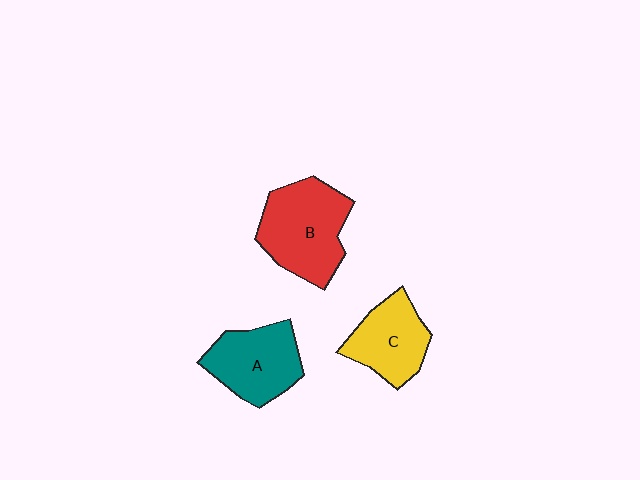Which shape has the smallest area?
Shape C (yellow).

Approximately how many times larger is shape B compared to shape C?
Approximately 1.4 times.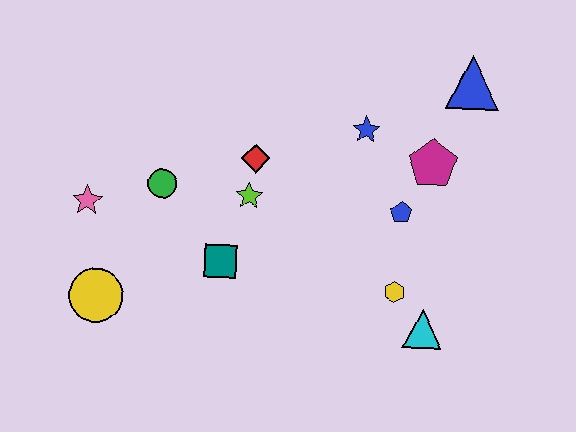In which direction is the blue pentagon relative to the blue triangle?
The blue pentagon is below the blue triangle.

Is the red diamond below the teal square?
No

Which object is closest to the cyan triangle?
The yellow hexagon is closest to the cyan triangle.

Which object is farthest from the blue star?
The yellow circle is farthest from the blue star.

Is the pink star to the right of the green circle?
No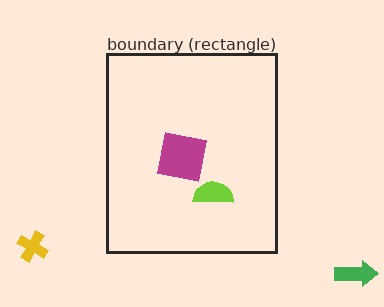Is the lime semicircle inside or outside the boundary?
Inside.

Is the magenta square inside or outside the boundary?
Inside.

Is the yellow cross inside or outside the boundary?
Outside.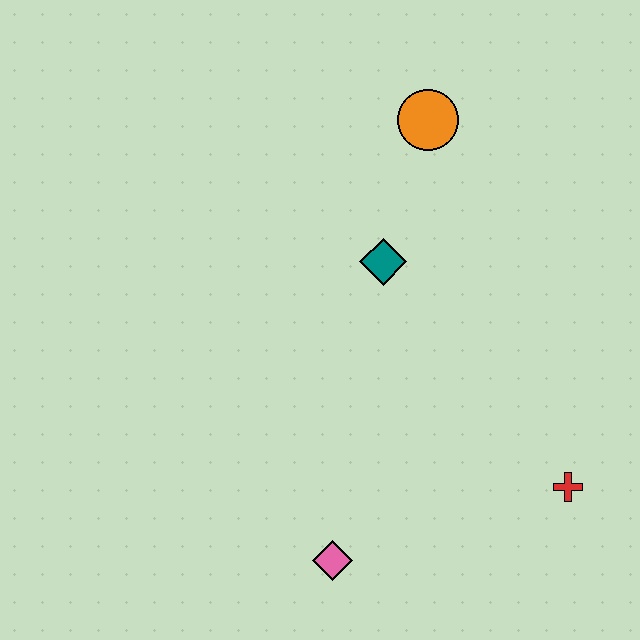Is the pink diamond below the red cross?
Yes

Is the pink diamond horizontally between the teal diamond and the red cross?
No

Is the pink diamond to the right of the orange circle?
No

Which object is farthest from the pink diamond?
The orange circle is farthest from the pink diamond.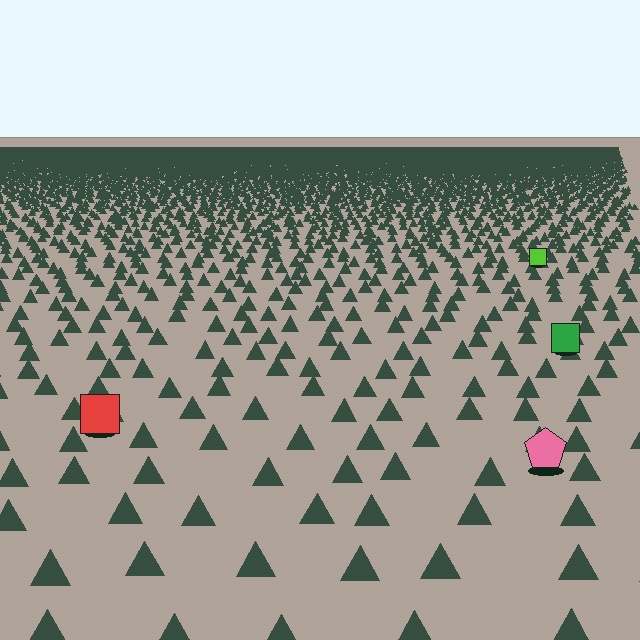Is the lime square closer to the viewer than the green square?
No. The green square is closer — you can tell from the texture gradient: the ground texture is coarser near it.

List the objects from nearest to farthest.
From nearest to farthest: the pink pentagon, the red square, the green square, the lime square.